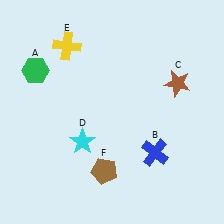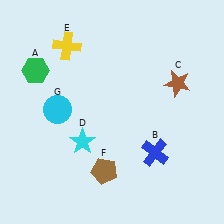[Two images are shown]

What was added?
A cyan circle (G) was added in Image 2.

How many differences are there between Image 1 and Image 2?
There is 1 difference between the two images.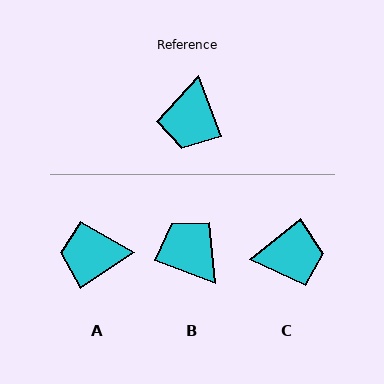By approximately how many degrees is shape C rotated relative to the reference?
Approximately 108 degrees counter-clockwise.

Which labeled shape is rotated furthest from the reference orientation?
B, about 131 degrees away.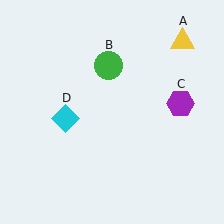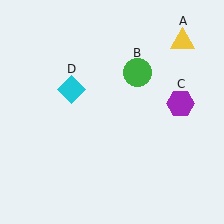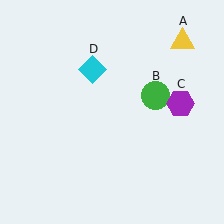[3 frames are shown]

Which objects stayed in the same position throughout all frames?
Yellow triangle (object A) and purple hexagon (object C) remained stationary.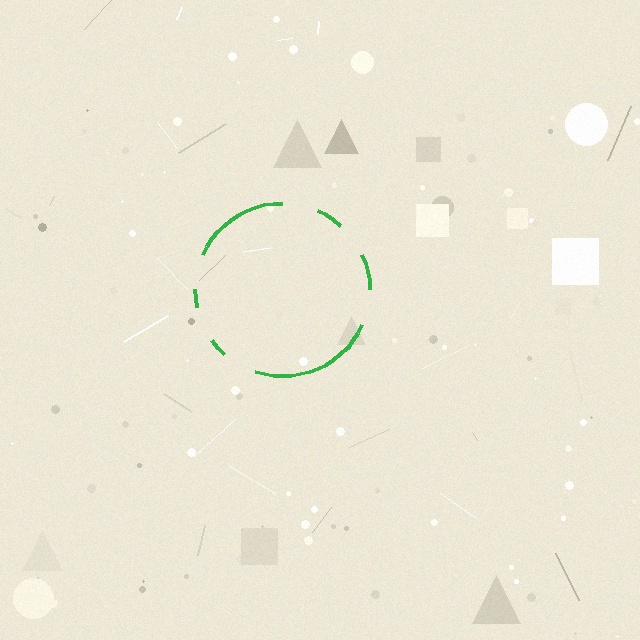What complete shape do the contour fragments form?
The contour fragments form a circle.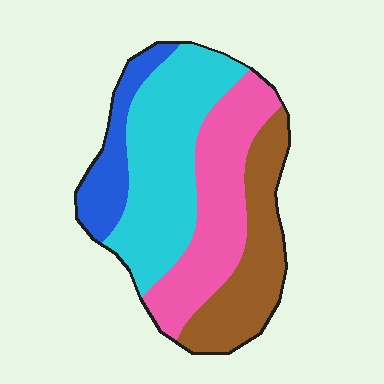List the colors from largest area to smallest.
From largest to smallest: cyan, pink, brown, blue.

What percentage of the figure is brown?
Brown covers around 25% of the figure.